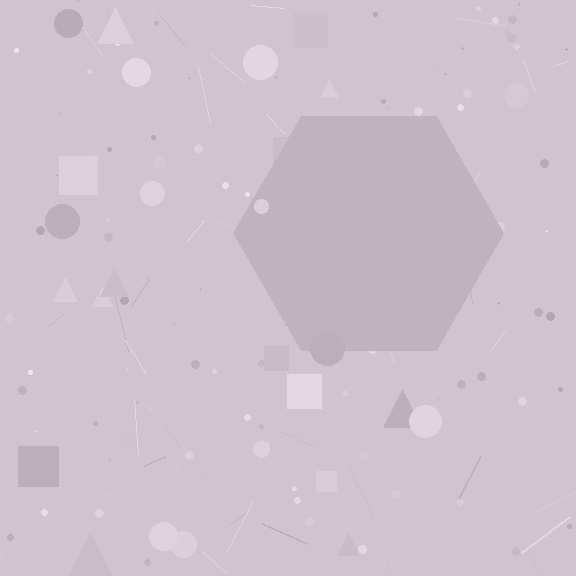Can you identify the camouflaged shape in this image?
The camouflaged shape is a hexagon.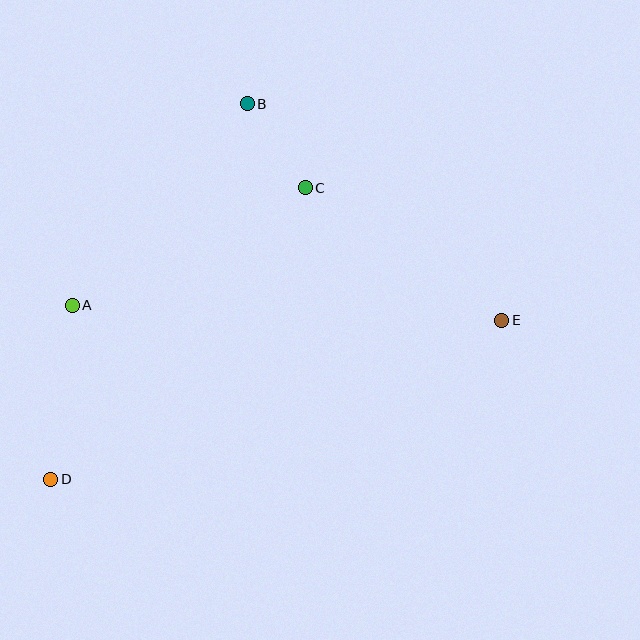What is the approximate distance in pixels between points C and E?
The distance between C and E is approximately 237 pixels.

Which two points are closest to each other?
Points B and C are closest to each other.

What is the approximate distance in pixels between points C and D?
The distance between C and D is approximately 387 pixels.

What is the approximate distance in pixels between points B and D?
The distance between B and D is approximately 424 pixels.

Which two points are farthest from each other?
Points D and E are farthest from each other.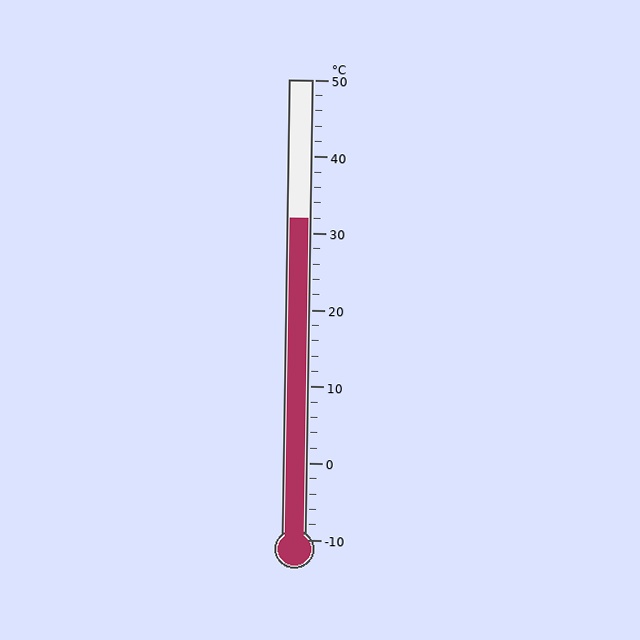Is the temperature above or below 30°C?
The temperature is above 30°C.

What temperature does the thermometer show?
The thermometer shows approximately 32°C.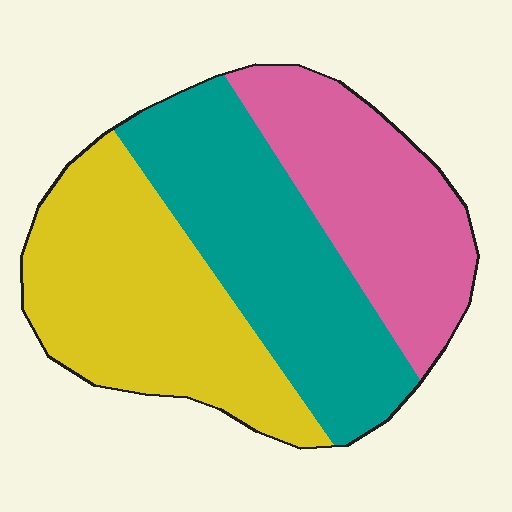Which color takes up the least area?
Pink, at roughly 30%.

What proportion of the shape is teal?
Teal covers about 35% of the shape.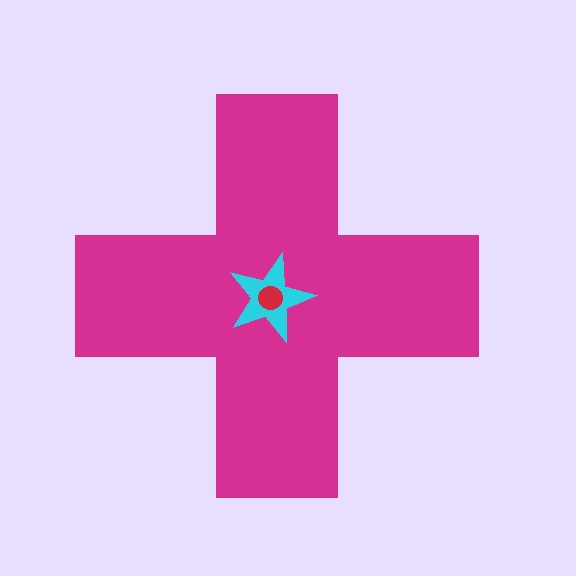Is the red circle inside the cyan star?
Yes.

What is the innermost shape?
The red circle.